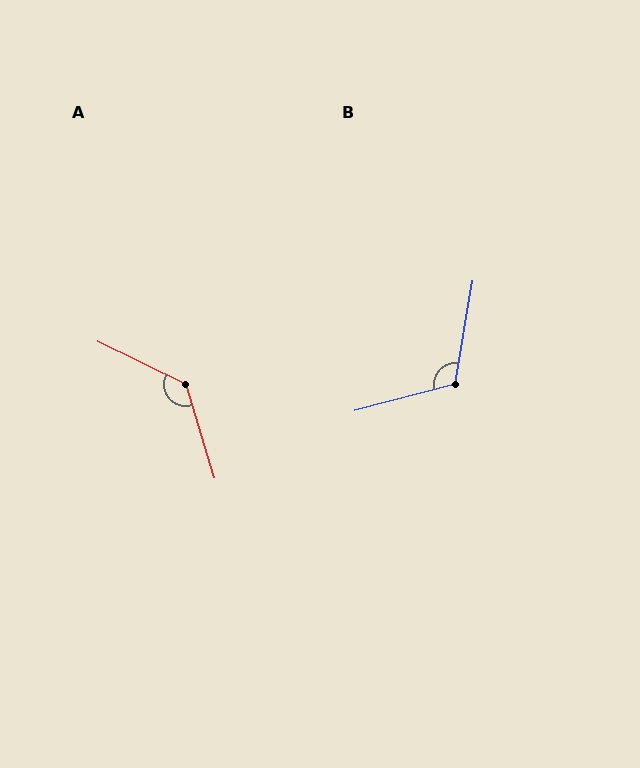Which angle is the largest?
A, at approximately 133 degrees.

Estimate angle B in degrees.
Approximately 114 degrees.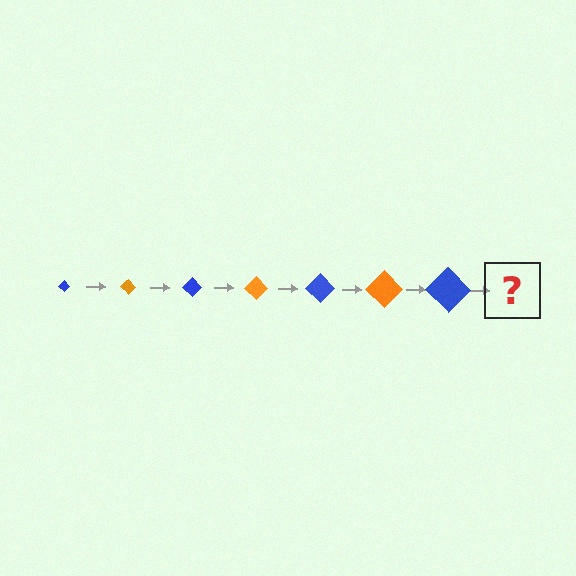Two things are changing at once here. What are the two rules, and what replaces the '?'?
The two rules are that the diamond grows larger each step and the color cycles through blue and orange. The '?' should be an orange diamond, larger than the previous one.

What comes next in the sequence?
The next element should be an orange diamond, larger than the previous one.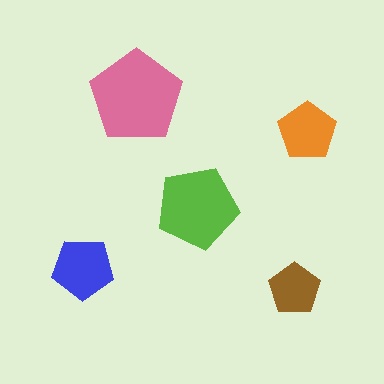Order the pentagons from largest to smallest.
the pink one, the lime one, the blue one, the orange one, the brown one.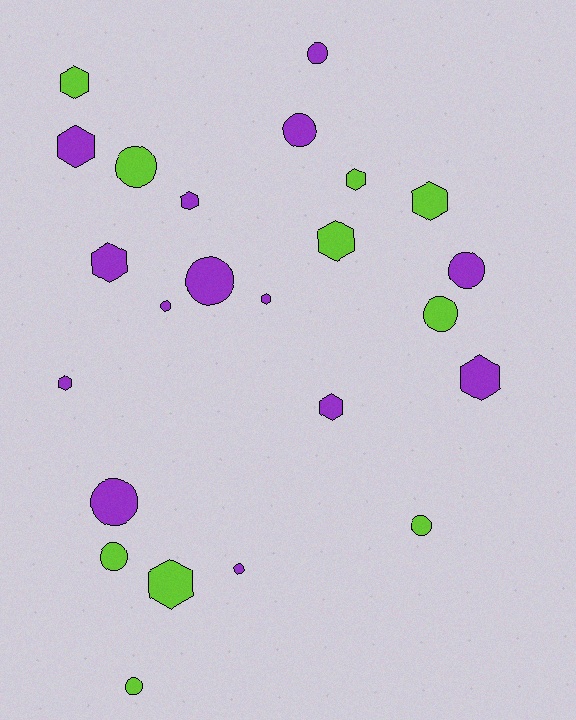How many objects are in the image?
There are 24 objects.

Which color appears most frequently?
Purple, with 14 objects.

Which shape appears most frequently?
Circle, with 12 objects.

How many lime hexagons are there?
There are 5 lime hexagons.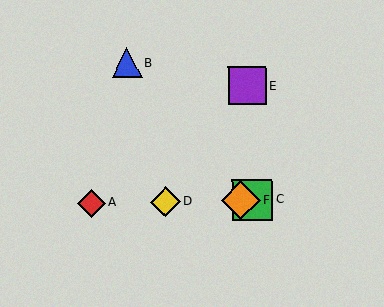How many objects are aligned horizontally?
4 objects (A, C, D, F) are aligned horizontally.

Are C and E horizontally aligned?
No, C is at y≈200 and E is at y≈86.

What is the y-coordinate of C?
Object C is at y≈200.